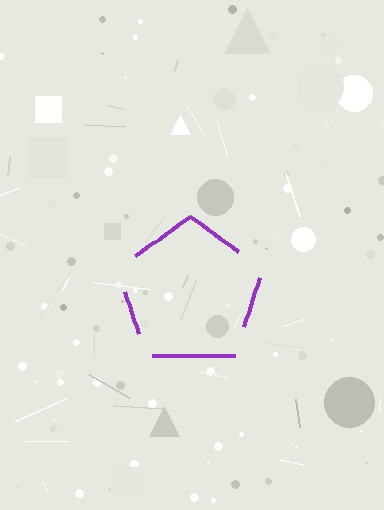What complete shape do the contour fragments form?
The contour fragments form a pentagon.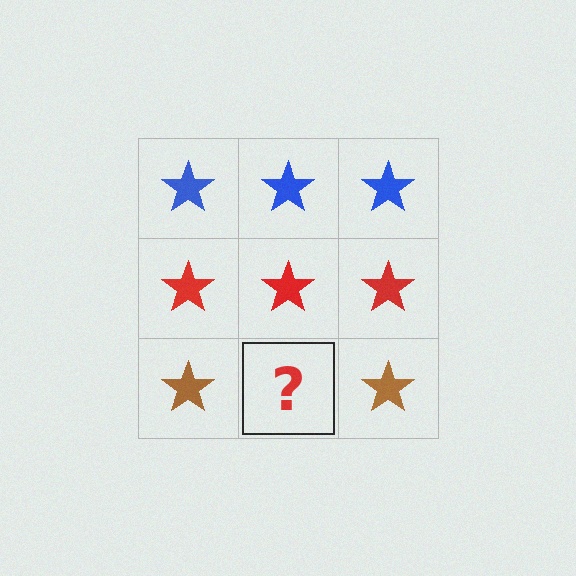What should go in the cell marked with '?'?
The missing cell should contain a brown star.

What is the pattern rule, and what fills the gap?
The rule is that each row has a consistent color. The gap should be filled with a brown star.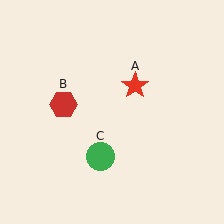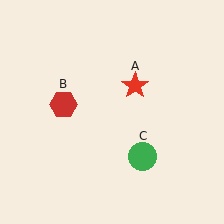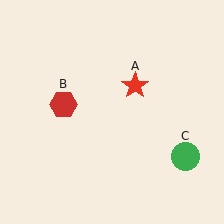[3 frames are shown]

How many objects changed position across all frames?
1 object changed position: green circle (object C).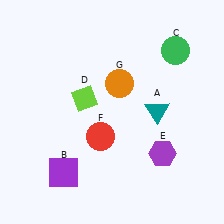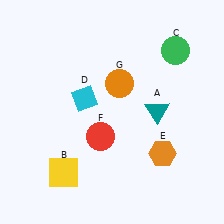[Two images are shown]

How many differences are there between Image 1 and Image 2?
There are 3 differences between the two images.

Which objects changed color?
B changed from purple to yellow. D changed from lime to cyan. E changed from purple to orange.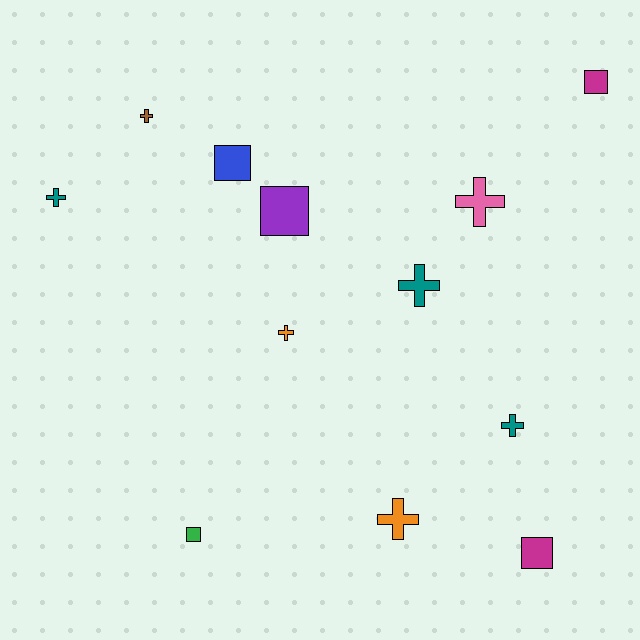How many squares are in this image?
There are 5 squares.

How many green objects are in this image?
There is 1 green object.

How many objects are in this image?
There are 12 objects.